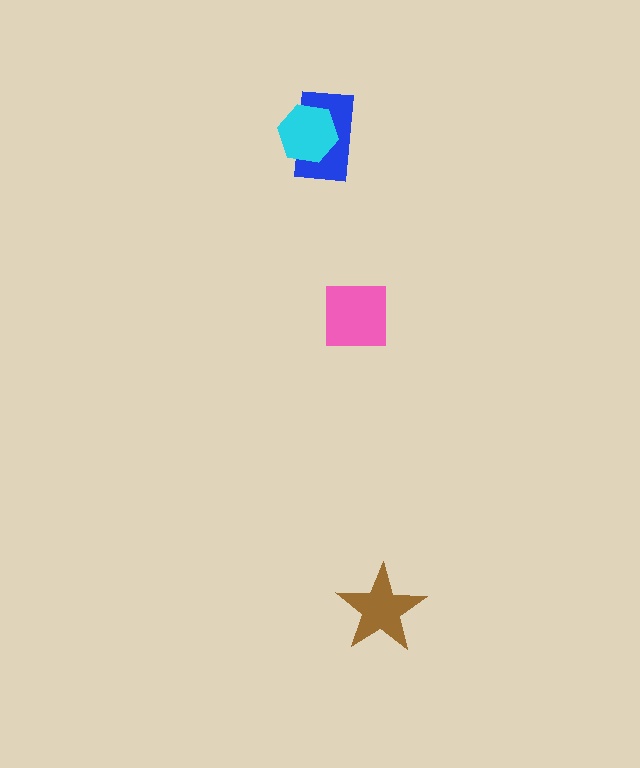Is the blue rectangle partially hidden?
Yes, it is partially covered by another shape.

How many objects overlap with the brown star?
0 objects overlap with the brown star.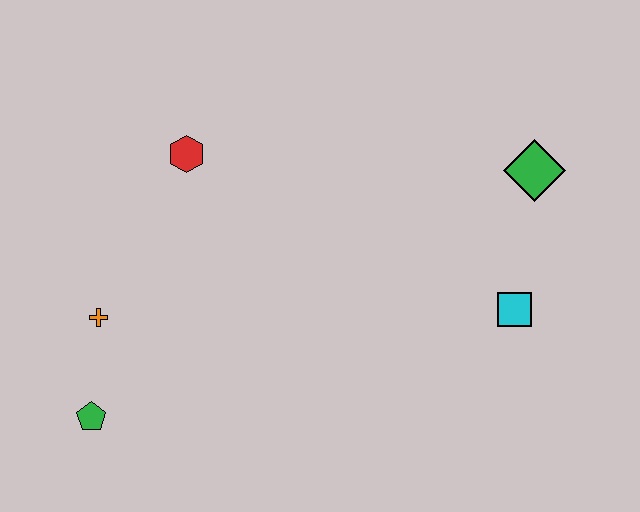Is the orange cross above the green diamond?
No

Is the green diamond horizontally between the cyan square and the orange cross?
No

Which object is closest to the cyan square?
The green diamond is closest to the cyan square.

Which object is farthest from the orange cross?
The green diamond is farthest from the orange cross.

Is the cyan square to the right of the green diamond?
No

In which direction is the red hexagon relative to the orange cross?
The red hexagon is above the orange cross.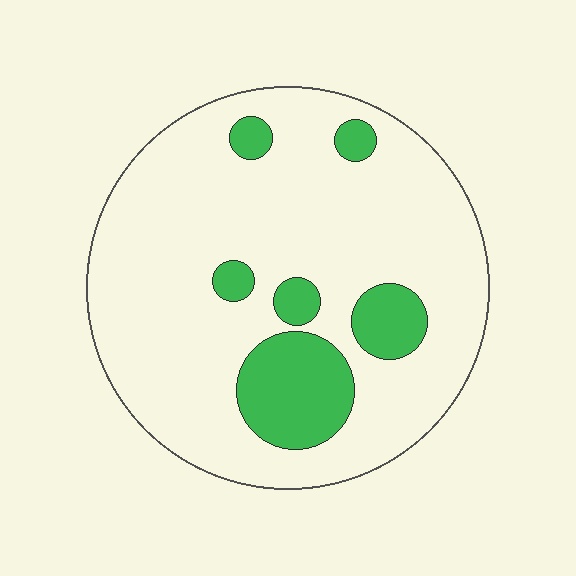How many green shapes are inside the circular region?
6.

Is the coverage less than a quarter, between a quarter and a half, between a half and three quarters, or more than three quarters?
Less than a quarter.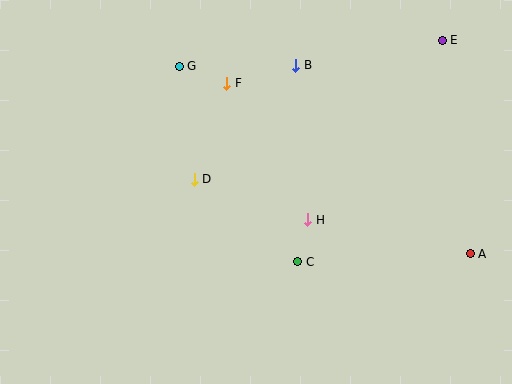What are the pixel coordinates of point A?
Point A is at (470, 254).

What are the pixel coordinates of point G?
Point G is at (179, 66).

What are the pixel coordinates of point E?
Point E is at (442, 40).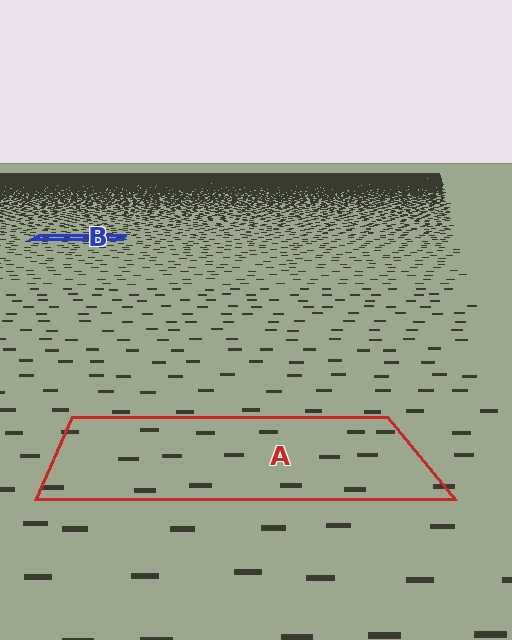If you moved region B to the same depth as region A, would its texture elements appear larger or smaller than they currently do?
They would appear larger. At a closer depth, the same texture elements are projected at a bigger on-screen size.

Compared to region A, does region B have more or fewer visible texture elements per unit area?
Region B has more texture elements per unit area — they are packed more densely because it is farther away.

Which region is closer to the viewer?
Region A is closer. The texture elements there are larger and more spread out.